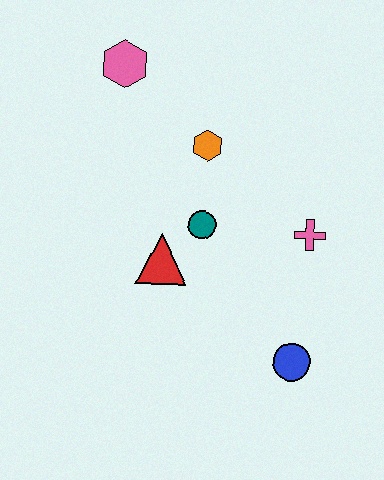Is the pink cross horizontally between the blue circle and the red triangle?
No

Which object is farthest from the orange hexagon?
The blue circle is farthest from the orange hexagon.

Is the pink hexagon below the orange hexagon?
No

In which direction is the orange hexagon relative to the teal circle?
The orange hexagon is above the teal circle.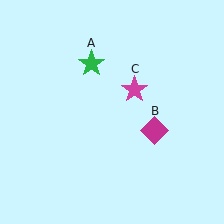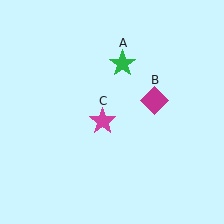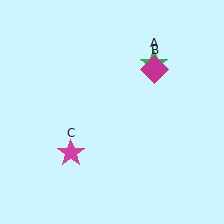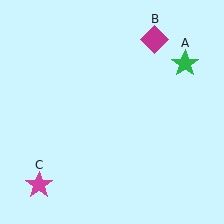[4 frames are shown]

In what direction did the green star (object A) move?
The green star (object A) moved right.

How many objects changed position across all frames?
3 objects changed position: green star (object A), magenta diamond (object B), magenta star (object C).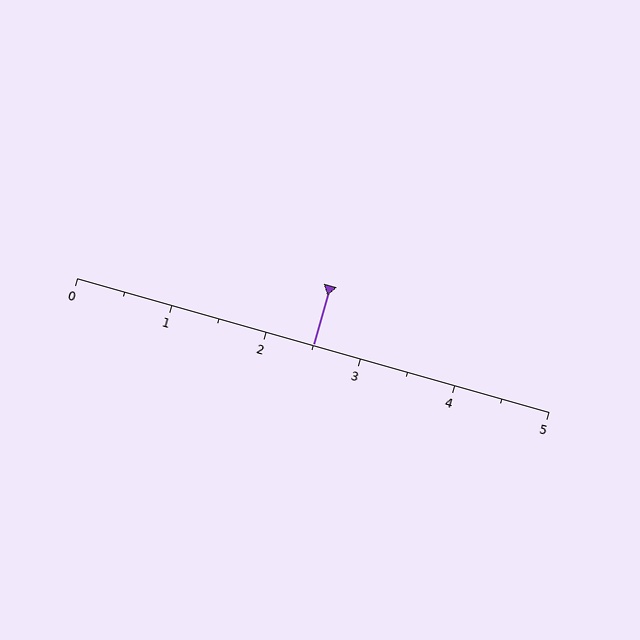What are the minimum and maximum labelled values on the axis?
The axis runs from 0 to 5.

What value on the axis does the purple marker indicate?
The marker indicates approximately 2.5.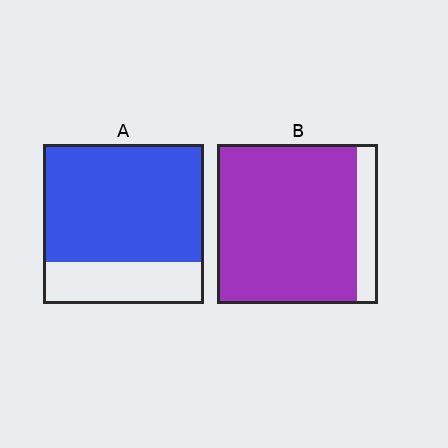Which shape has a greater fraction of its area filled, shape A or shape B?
Shape B.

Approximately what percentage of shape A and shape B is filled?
A is approximately 75% and B is approximately 85%.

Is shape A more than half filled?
Yes.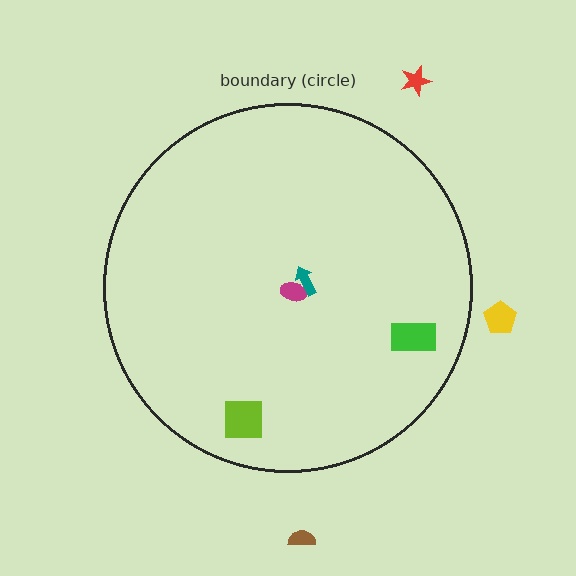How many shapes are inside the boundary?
4 inside, 3 outside.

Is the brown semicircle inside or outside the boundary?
Outside.